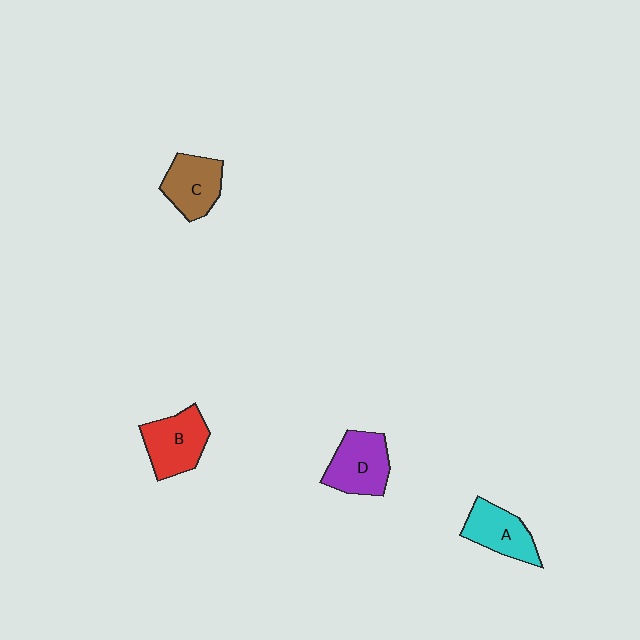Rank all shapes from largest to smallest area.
From largest to smallest: B (red), D (purple), C (brown), A (cyan).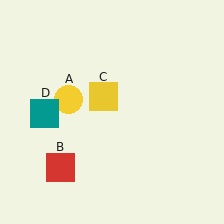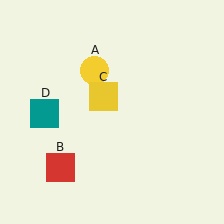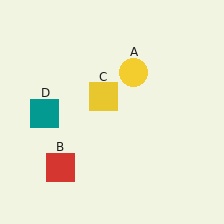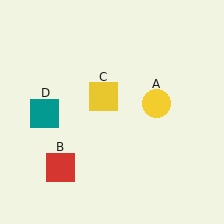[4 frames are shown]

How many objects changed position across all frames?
1 object changed position: yellow circle (object A).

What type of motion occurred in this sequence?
The yellow circle (object A) rotated clockwise around the center of the scene.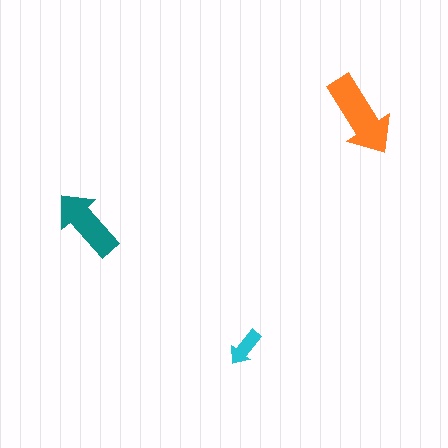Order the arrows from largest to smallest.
the orange one, the teal one, the cyan one.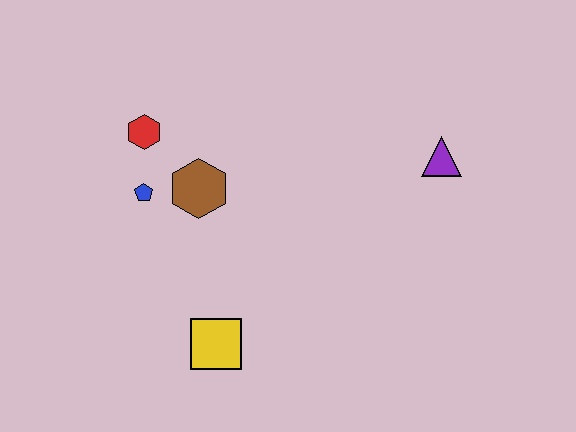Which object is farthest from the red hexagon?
The purple triangle is farthest from the red hexagon.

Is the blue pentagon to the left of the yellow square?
Yes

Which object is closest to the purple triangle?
The brown hexagon is closest to the purple triangle.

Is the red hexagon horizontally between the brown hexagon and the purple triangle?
No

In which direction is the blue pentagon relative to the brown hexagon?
The blue pentagon is to the left of the brown hexagon.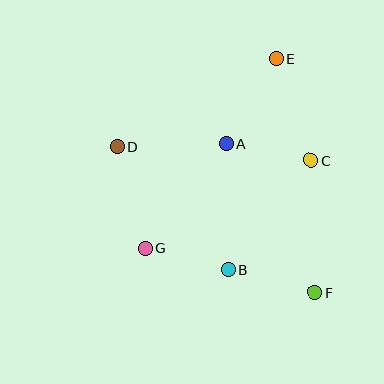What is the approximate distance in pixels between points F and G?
The distance between F and G is approximately 175 pixels.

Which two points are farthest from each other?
Points D and F are farthest from each other.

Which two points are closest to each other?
Points B and G are closest to each other.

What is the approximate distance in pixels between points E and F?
The distance between E and F is approximately 236 pixels.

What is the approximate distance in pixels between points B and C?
The distance between B and C is approximately 137 pixels.